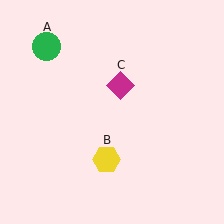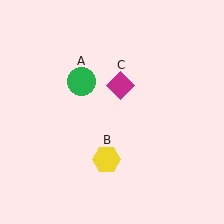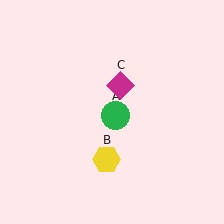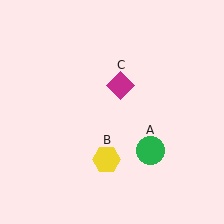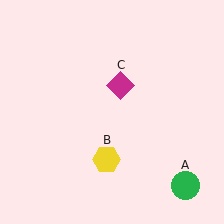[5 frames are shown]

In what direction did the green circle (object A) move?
The green circle (object A) moved down and to the right.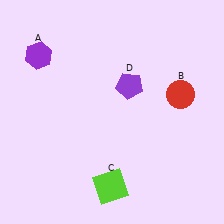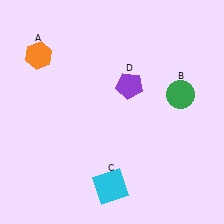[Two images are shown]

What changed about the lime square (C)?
In Image 1, C is lime. In Image 2, it changed to cyan.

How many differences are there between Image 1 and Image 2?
There are 3 differences between the two images.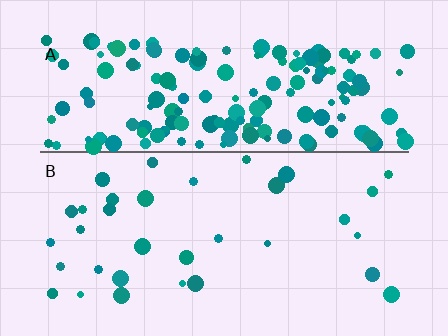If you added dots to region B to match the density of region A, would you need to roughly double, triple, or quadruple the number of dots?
Approximately quadruple.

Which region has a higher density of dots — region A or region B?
A (the top).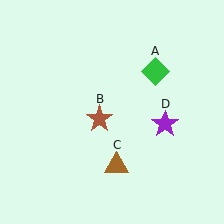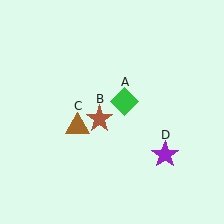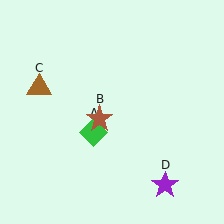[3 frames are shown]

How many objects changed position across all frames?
3 objects changed position: green diamond (object A), brown triangle (object C), purple star (object D).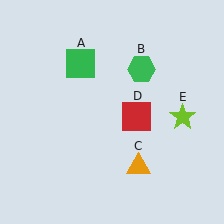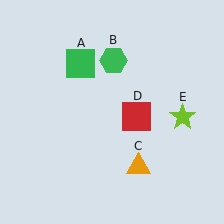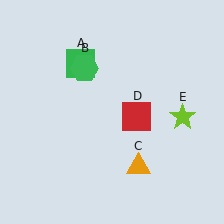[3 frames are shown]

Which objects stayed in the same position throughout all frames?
Green square (object A) and orange triangle (object C) and red square (object D) and lime star (object E) remained stationary.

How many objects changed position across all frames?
1 object changed position: green hexagon (object B).